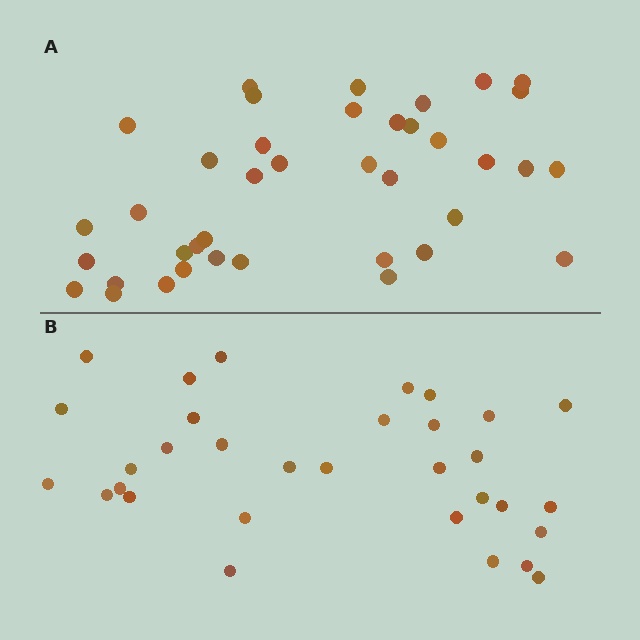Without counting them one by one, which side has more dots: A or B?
Region A (the top region) has more dots.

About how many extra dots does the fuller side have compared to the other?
Region A has roughly 8 or so more dots than region B.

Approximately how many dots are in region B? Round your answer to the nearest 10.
About 30 dots. (The exact count is 32, which rounds to 30.)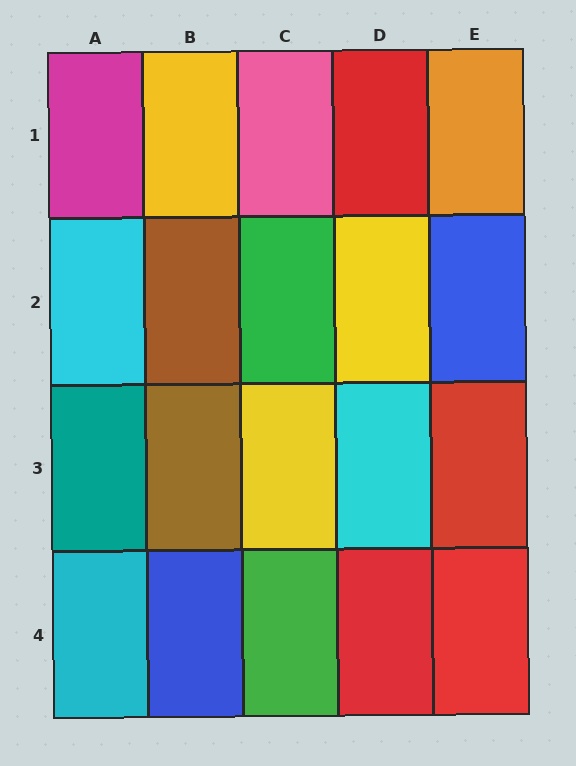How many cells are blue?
2 cells are blue.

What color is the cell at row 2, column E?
Blue.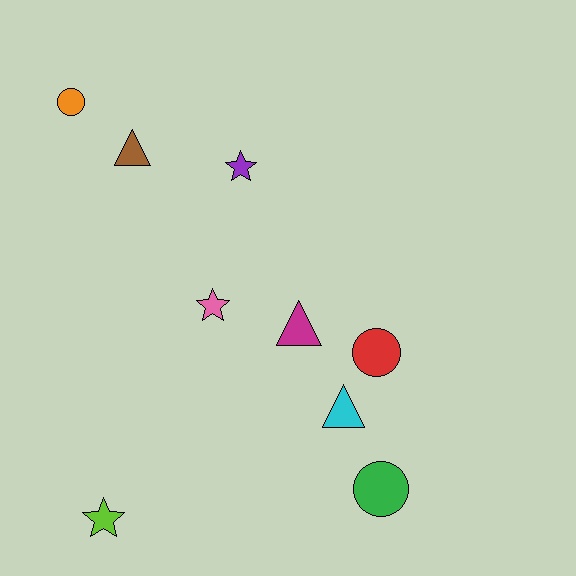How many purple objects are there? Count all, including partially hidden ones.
There is 1 purple object.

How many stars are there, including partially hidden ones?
There are 3 stars.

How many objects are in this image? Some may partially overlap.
There are 9 objects.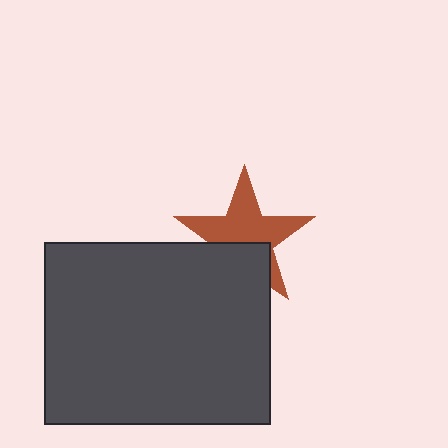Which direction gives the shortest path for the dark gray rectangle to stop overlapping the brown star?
Moving down gives the shortest separation.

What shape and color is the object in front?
The object in front is a dark gray rectangle.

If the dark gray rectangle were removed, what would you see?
You would see the complete brown star.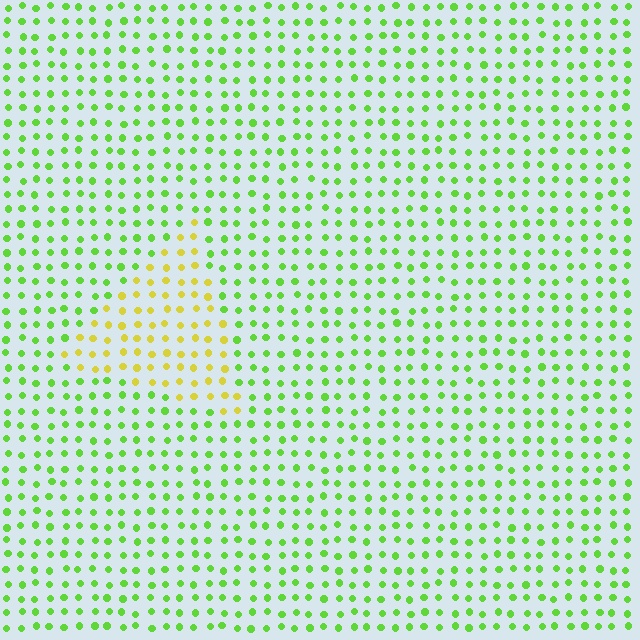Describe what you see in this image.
The image is filled with small lime elements in a uniform arrangement. A triangle-shaped region is visible where the elements are tinted to a slightly different hue, forming a subtle color boundary.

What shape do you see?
I see a triangle.